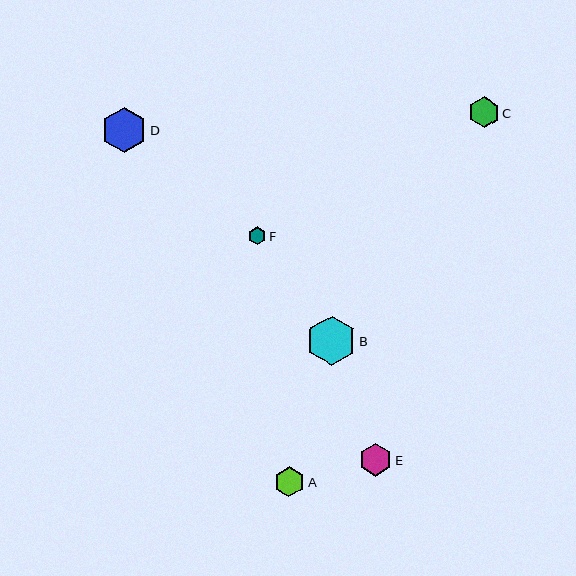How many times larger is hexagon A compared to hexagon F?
Hexagon A is approximately 1.7 times the size of hexagon F.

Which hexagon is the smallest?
Hexagon F is the smallest with a size of approximately 18 pixels.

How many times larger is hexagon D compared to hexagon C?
Hexagon D is approximately 1.5 times the size of hexagon C.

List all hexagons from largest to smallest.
From largest to smallest: B, D, E, C, A, F.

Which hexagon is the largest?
Hexagon B is the largest with a size of approximately 49 pixels.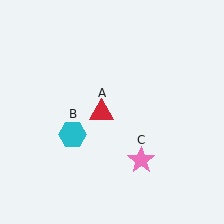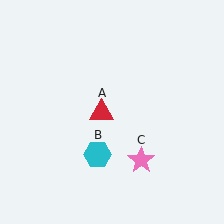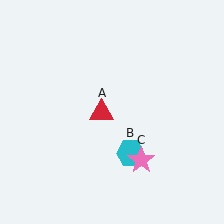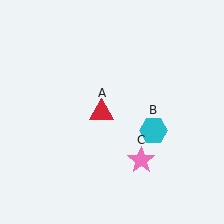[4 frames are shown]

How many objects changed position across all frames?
1 object changed position: cyan hexagon (object B).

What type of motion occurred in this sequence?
The cyan hexagon (object B) rotated counterclockwise around the center of the scene.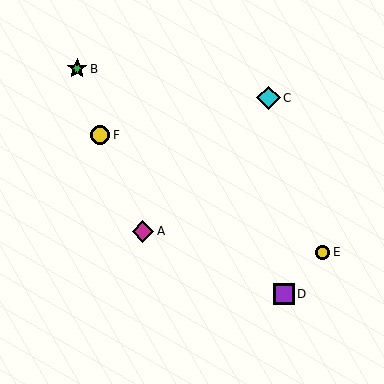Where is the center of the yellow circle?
The center of the yellow circle is at (100, 135).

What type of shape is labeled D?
Shape D is a purple square.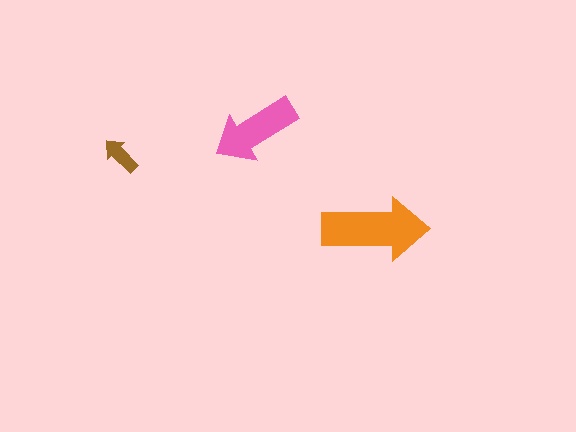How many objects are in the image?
There are 3 objects in the image.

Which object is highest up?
The pink arrow is topmost.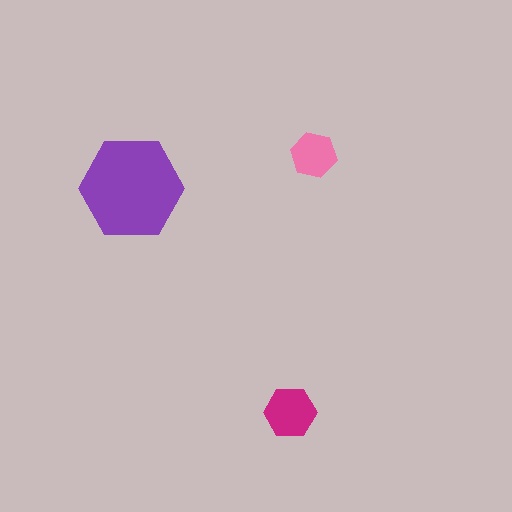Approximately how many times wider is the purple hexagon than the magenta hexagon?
About 2 times wider.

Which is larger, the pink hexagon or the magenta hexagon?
The magenta one.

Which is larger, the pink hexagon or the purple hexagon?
The purple one.